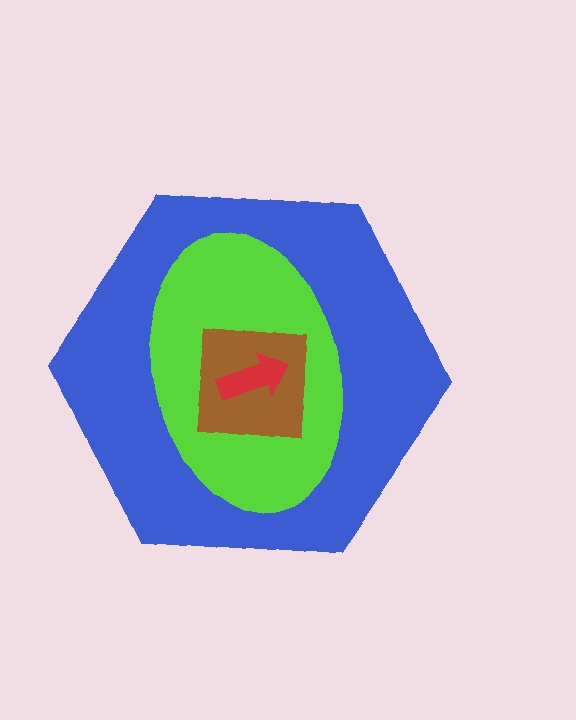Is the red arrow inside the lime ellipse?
Yes.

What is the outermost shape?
The blue hexagon.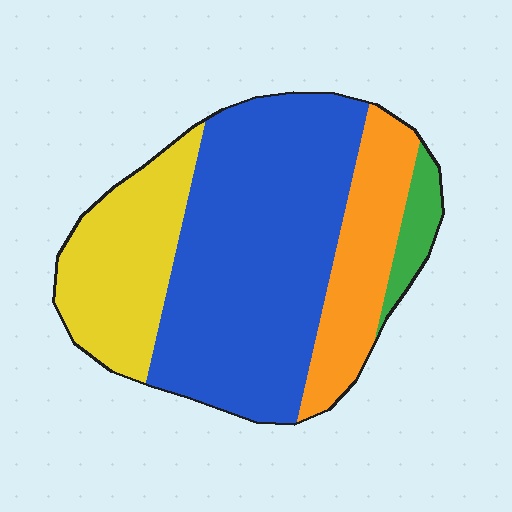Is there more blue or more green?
Blue.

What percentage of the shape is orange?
Orange covers roughly 20% of the shape.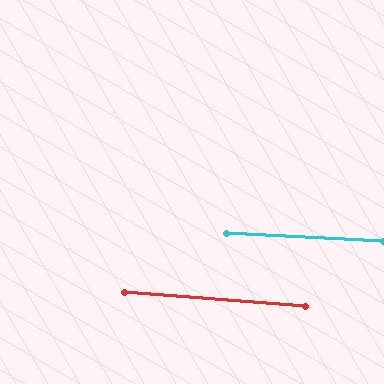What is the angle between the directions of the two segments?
Approximately 1 degree.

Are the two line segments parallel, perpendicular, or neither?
Parallel — their directions differ by only 1.2°.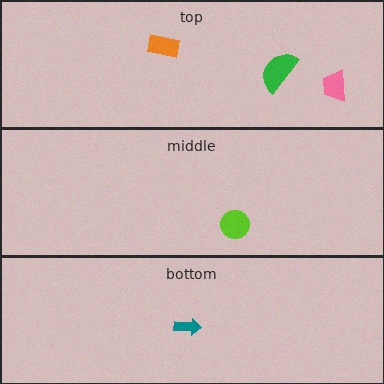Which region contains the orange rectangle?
The top region.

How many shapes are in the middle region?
1.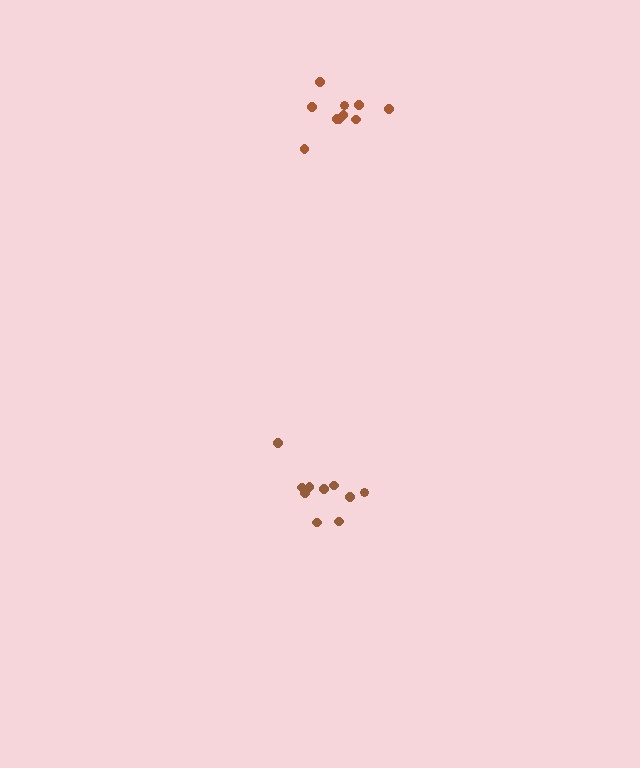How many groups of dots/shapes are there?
There are 2 groups.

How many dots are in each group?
Group 1: 10 dots, Group 2: 10 dots (20 total).